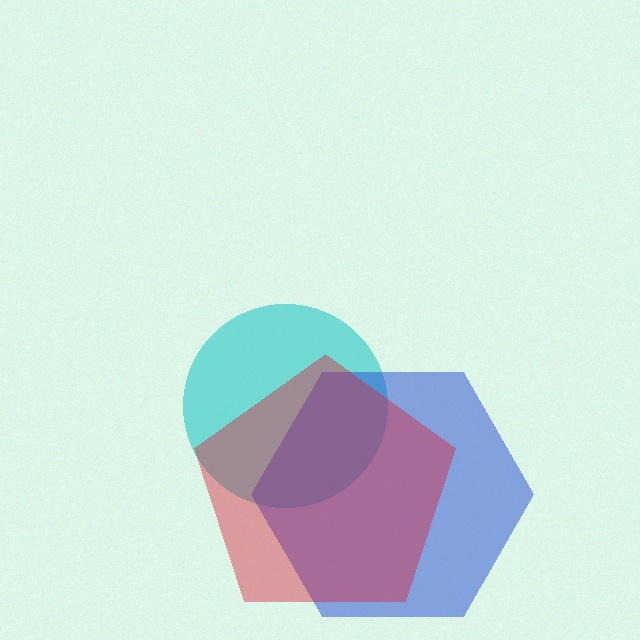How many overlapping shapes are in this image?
There are 3 overlapping shapes in the image.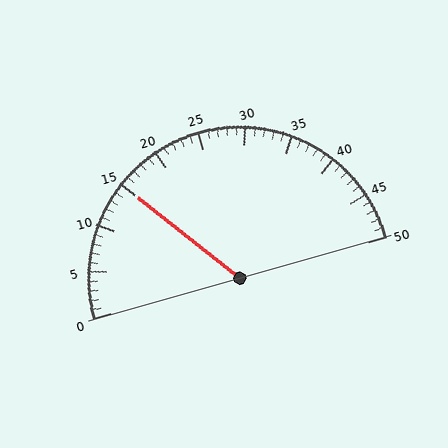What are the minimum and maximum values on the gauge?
The gauge ranges from 0 to 50.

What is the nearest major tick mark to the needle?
The nearest major tick mark is 15.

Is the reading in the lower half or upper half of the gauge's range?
The reading is in the lower half of the range (0 to 50).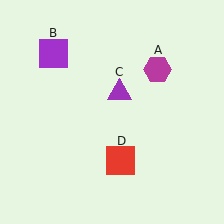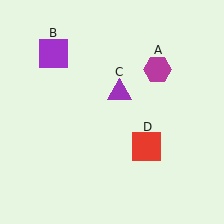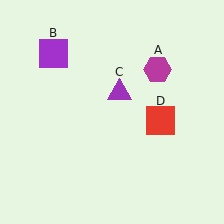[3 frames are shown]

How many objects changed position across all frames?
1 object changed position: red square (object D).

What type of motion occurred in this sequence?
The red square (object D) rotated counterclockwise around the center of the scene.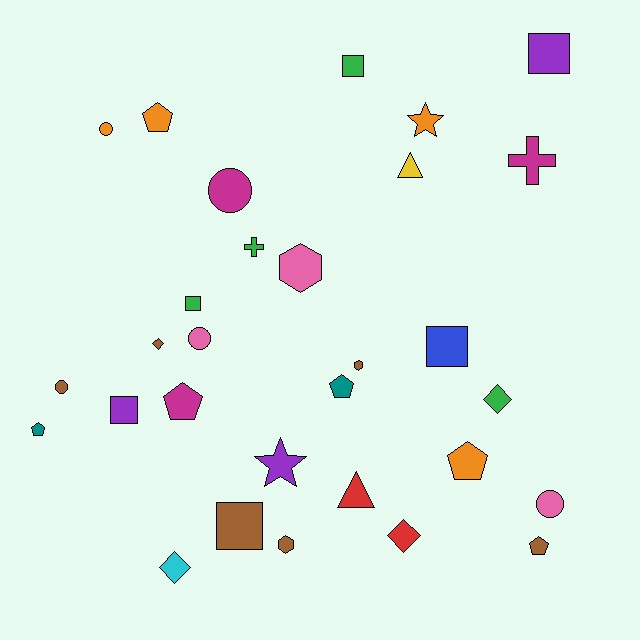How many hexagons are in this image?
There are 3 hexagons.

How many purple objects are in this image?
There are 3 purple objects.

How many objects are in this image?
There are 30 objects.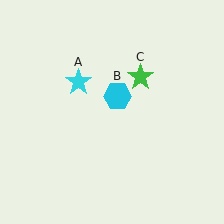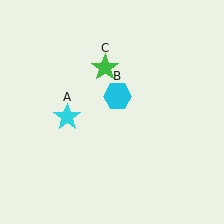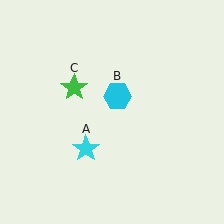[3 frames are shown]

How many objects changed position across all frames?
2 objects changed position: cyan star (object A), green star (object C).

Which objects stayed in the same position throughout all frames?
Cyan hexagon (object B) remained stationary.